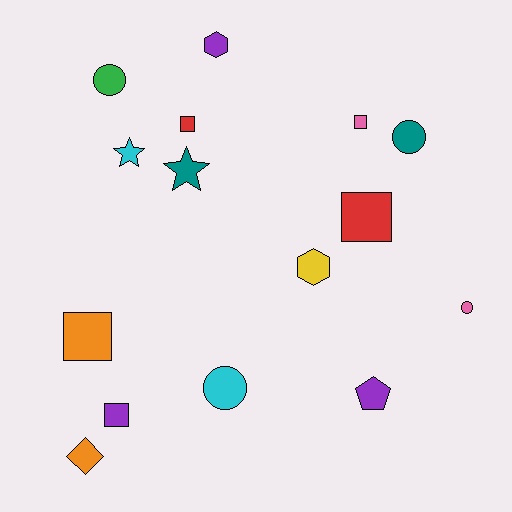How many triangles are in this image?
There are no triangles.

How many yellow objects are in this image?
There is 1 yellow object.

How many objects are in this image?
There are 15 objects.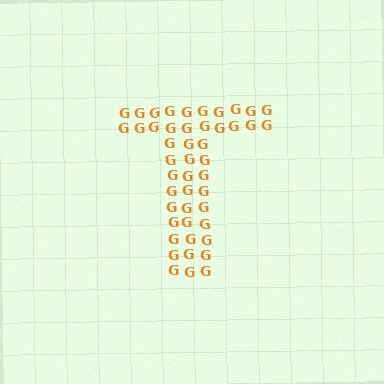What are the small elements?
The small elements are letter G's.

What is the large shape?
The large shape is the letter T.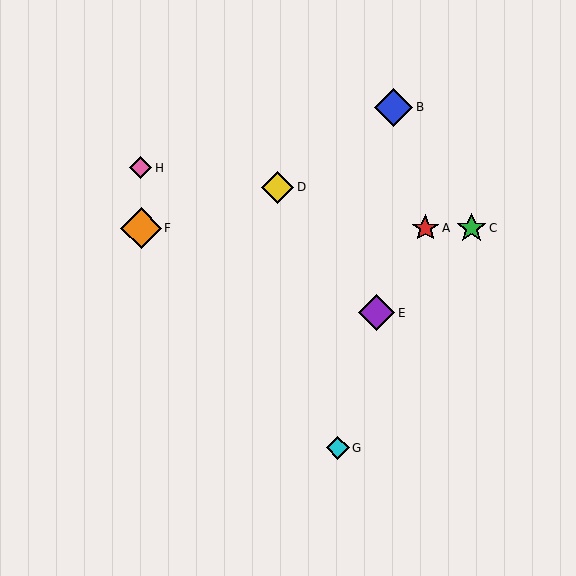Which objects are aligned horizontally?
Objects A, C, F are aligned horizontally.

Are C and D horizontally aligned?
No, C is at y≈228 and D is at y≈187.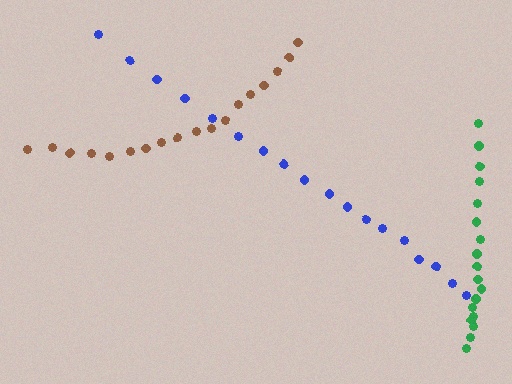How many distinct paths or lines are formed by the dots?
There are 3 distinct paths.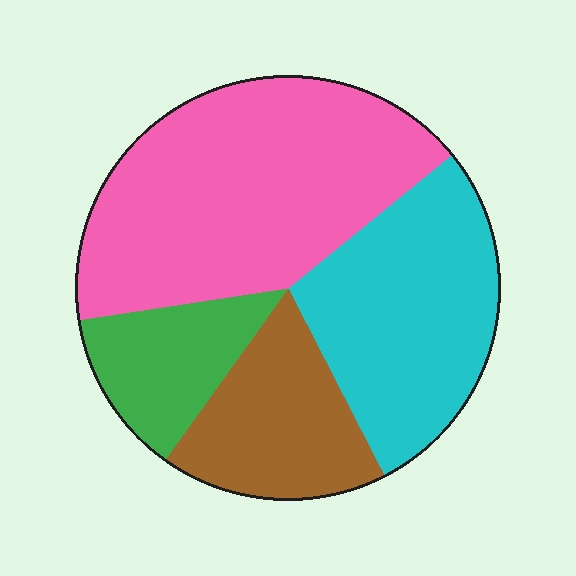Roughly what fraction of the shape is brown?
Brown covers 17% of the shape.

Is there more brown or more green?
Brown.